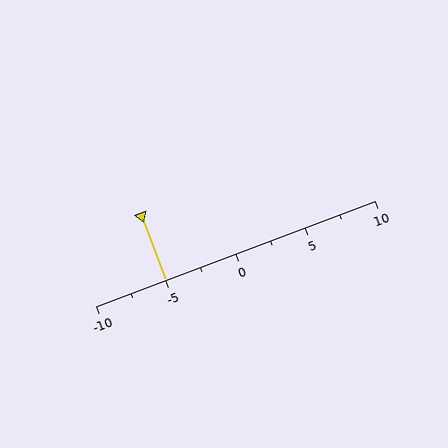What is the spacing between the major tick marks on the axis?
The major ticks are spaced 5 apart.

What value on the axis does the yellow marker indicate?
The marker indicates approximately -5.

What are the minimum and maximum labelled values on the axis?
The axis runs from -10 to 10.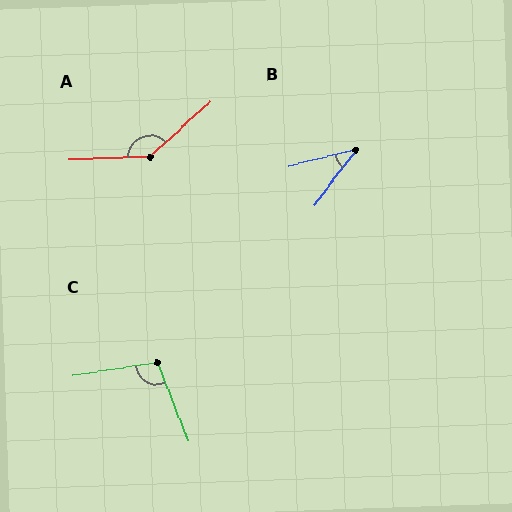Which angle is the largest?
A, at approximately 140 degrees.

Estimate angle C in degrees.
Approximately 103 degrees.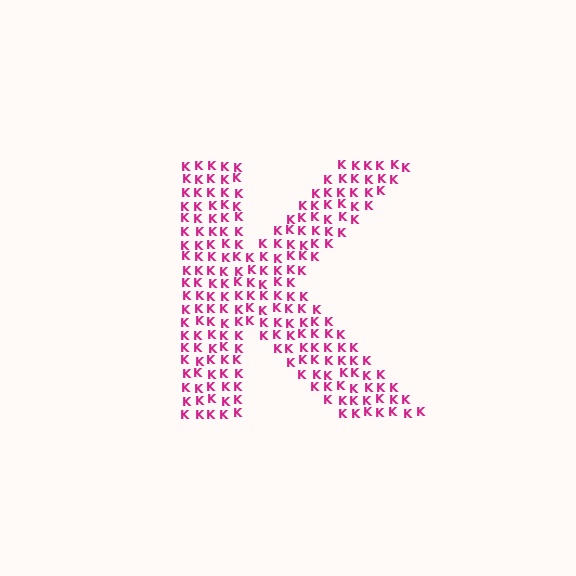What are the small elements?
The small elements are letter K's.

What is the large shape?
The large shape is the letter K.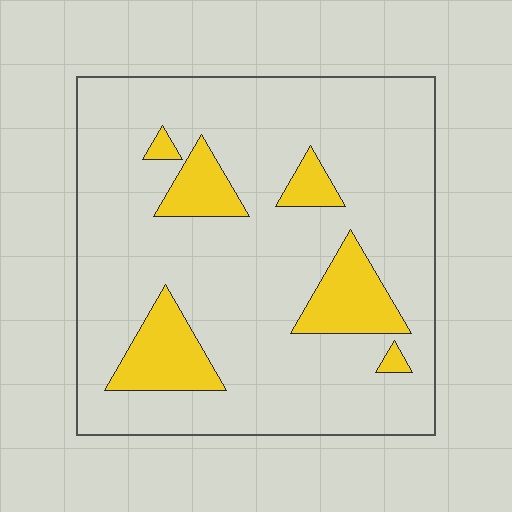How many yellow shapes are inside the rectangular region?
6.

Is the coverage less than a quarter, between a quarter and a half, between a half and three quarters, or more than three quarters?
Less than a quarter.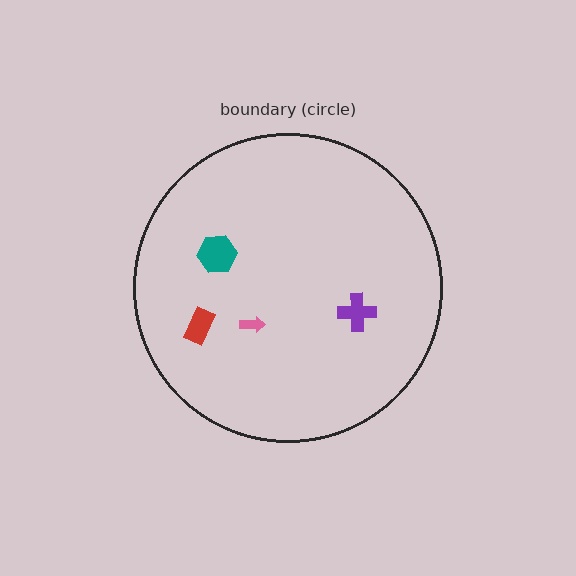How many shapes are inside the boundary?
4 inside, 0 outside.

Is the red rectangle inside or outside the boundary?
Inside.